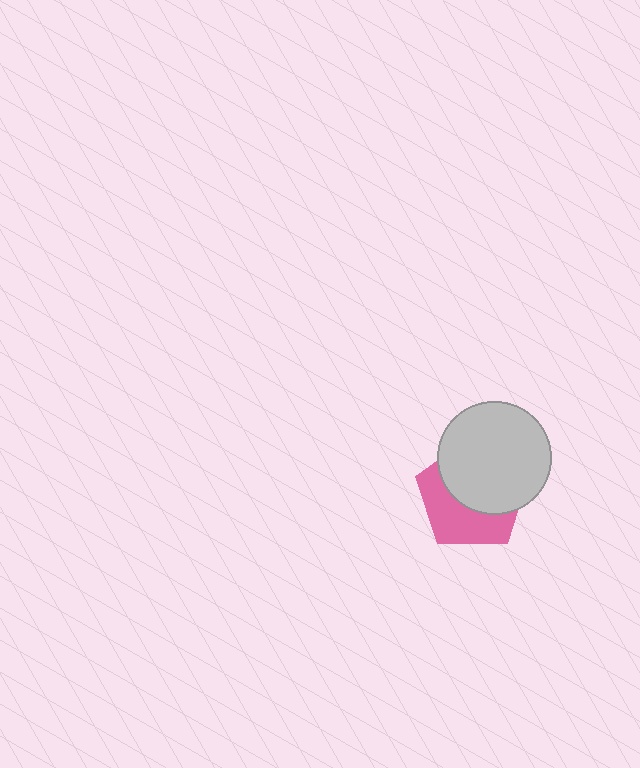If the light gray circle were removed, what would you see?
You would see the complete pink pentagon.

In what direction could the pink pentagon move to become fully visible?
The pink pentagon could move toward the lower-left. That would shift it out from behind the light gray circle entirely.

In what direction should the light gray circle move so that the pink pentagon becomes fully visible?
The light gray circle should move toward the upper-right. That is the shortest direction to clear the overlap and leave the pink pentagon fully visible.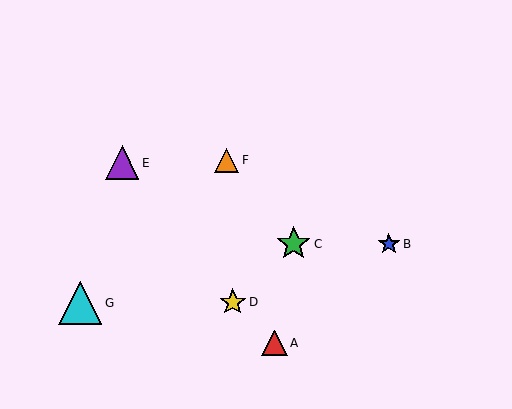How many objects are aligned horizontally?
2 objects (B, C) are aligned horizontally.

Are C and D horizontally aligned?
No, C is at y≈244 and D is at y≈302.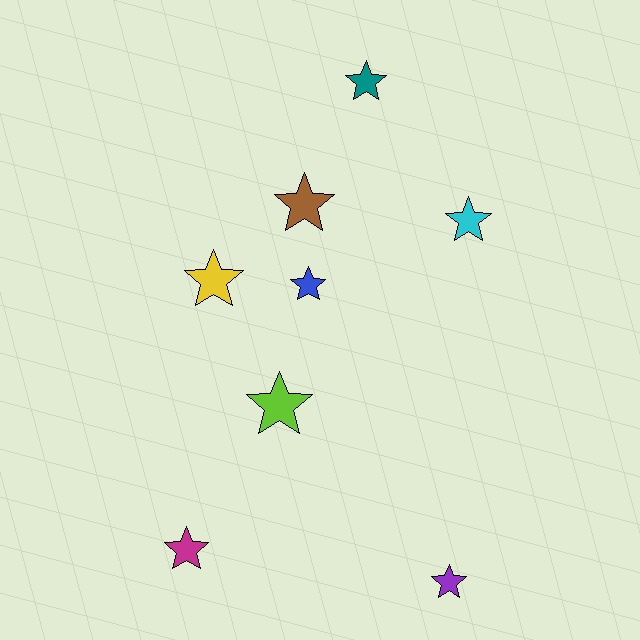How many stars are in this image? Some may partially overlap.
There are 8 stars.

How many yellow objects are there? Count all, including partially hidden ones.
There is 1 yellow object.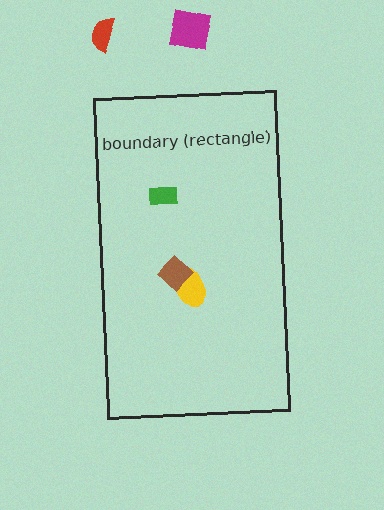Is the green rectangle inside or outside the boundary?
Inside.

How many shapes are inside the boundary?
3 inside, 2 outside.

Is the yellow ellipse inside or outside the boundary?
Inside.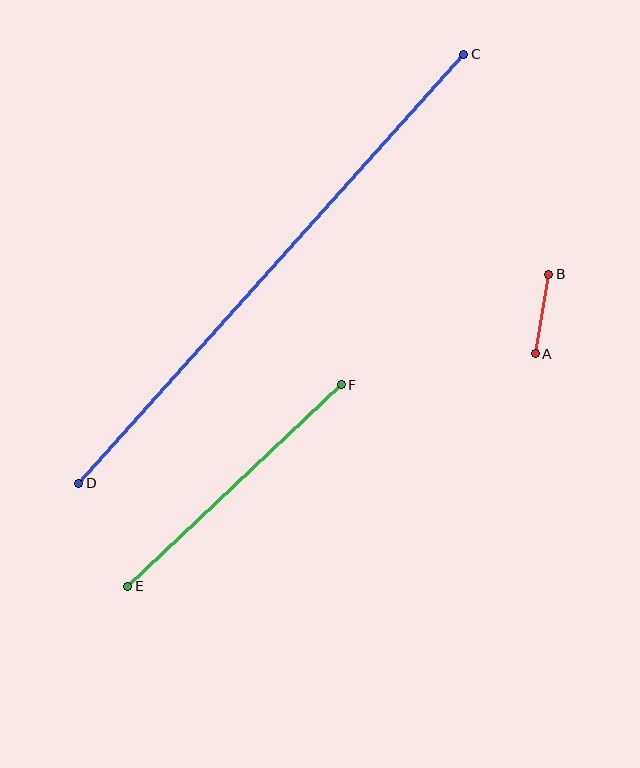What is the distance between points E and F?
The distance is approximately 293 pixels.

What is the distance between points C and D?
The distance is approximately 576 pixels.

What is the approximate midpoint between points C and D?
The midpoint is at approximately (271, 269) pixels.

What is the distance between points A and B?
The distance is approximately 81 pixels.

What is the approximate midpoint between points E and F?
The midpoint is at approximately (235, 486) pixels.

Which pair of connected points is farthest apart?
Points C and D are farthest apart.